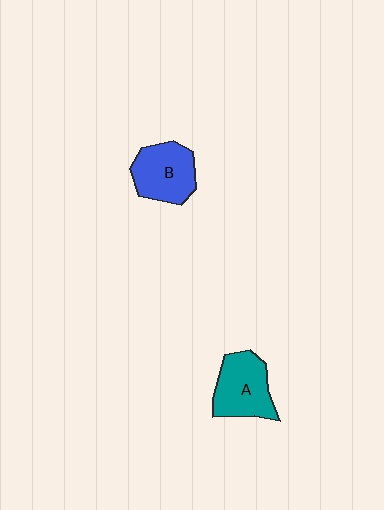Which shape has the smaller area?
Shape B (blue).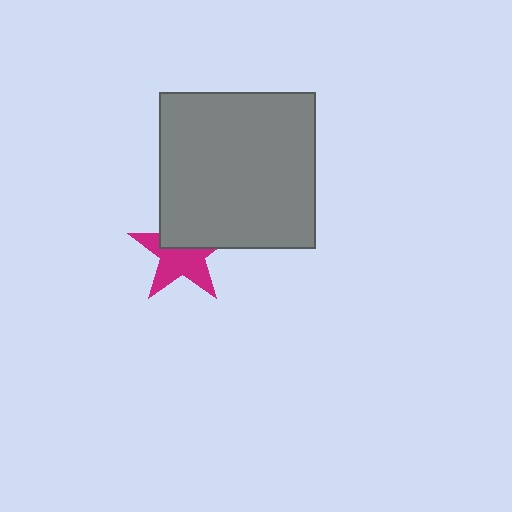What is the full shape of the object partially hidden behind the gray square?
The partially hidden object is a magenta star.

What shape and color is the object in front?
The object in front is a gray square.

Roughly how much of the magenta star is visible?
About half of it is visible (roughly 59%).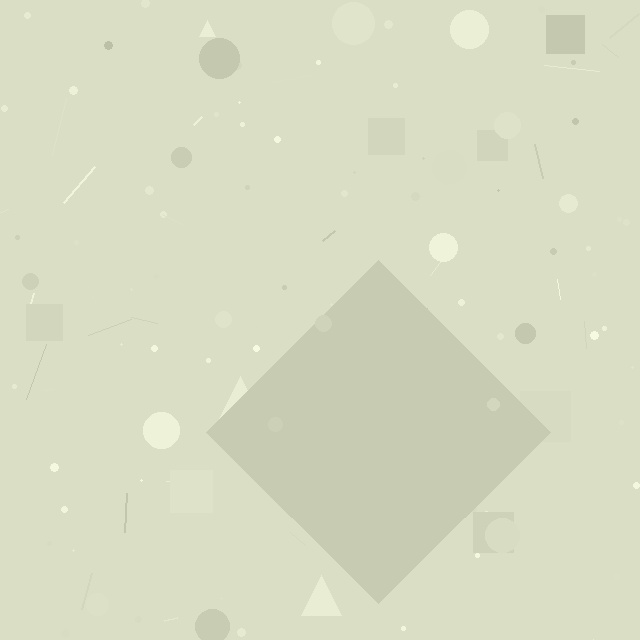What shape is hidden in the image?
A diamond is hidden in the image.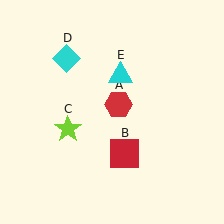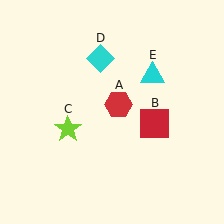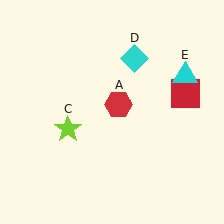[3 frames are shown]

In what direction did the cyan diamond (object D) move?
The cyan diamond (object D) moved right.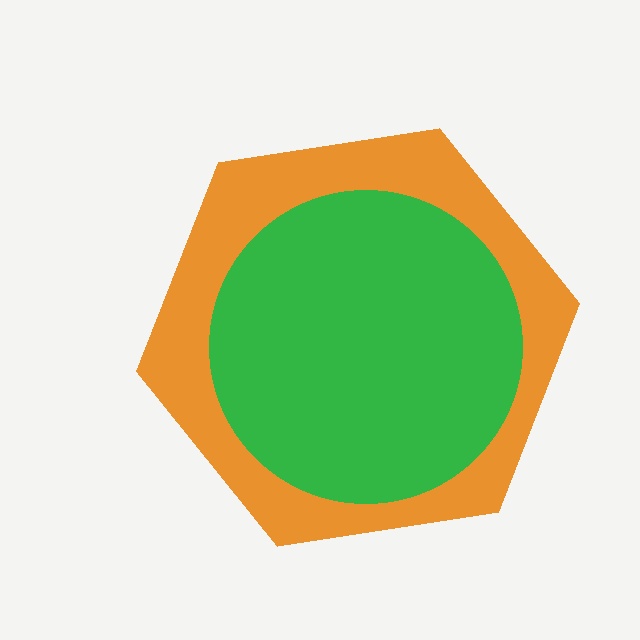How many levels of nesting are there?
2.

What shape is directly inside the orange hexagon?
The green circle.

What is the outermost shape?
The orange hexagon.